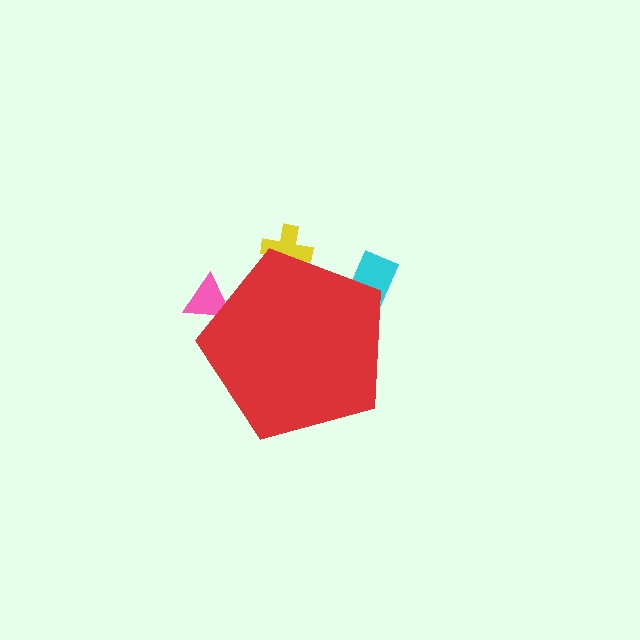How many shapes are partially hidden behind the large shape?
3 shapes are partially hidden.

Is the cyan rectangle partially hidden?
Yes, the cyan rectangle is partially hidden behind the red pentagon.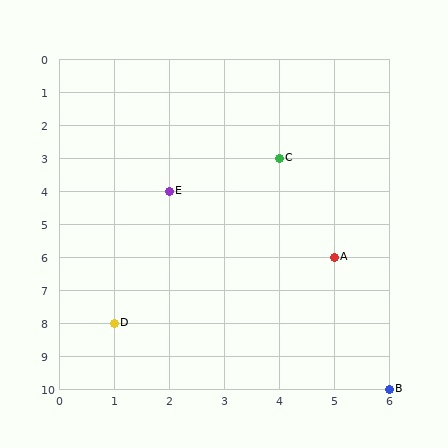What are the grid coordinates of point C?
Point C is at grid coordinates (4, 3).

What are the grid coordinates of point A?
Point A is at grid coordinates (5, 6).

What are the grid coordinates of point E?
Point E is at grid coordinates (2, 4).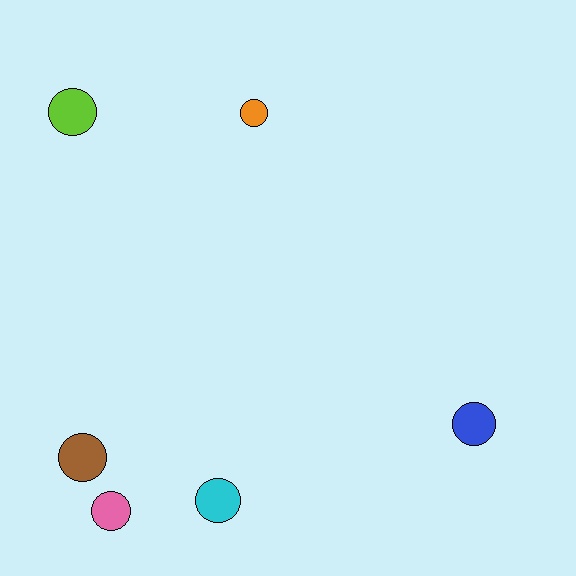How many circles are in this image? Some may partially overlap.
There are 6 circles.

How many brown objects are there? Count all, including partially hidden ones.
There is 1 brown object.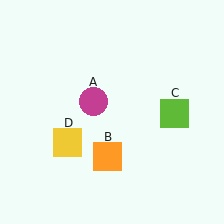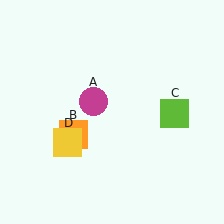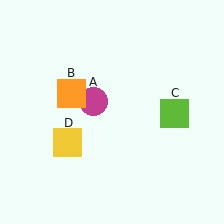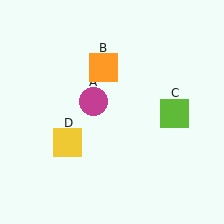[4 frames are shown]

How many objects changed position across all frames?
1 object changed position: orange square (object B).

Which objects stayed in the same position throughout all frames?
Magenta circle (object A) and lime square (object C) and yellow square (object D) remained stationary.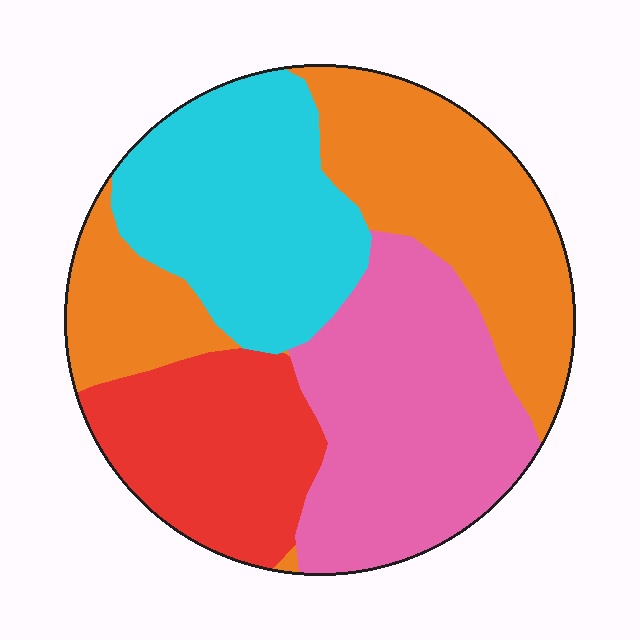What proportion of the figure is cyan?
Cyan covers around 25% of the figure.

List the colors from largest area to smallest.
From largest to smallest: orange, pink, cyan, red.